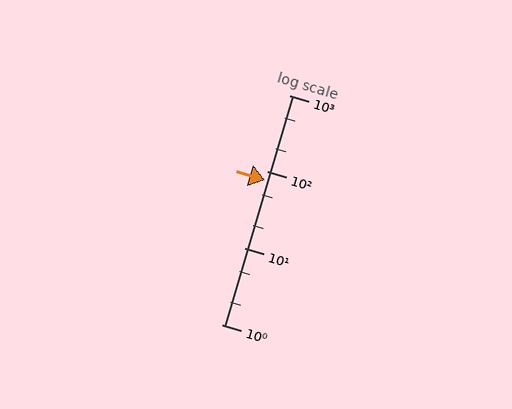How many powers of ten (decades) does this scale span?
The scale spans 3 decades, from 1 to 1000.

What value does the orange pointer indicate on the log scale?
The pointer indicates approximately 77.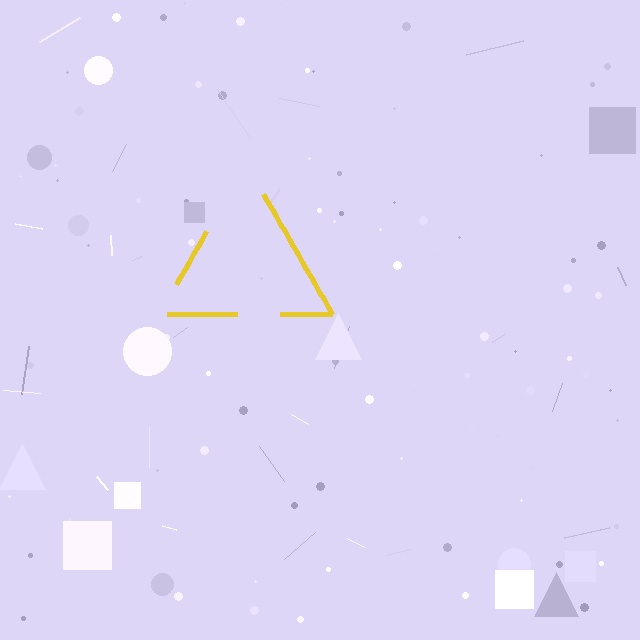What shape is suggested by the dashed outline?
The dashed outline suggests a triangle.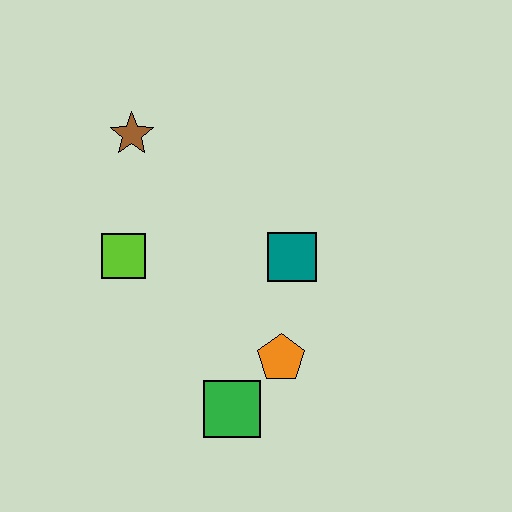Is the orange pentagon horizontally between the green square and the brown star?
No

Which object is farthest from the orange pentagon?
The brown star is farthest from the orange pentagon.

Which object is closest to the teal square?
The orange pentagon is closest to the teal square.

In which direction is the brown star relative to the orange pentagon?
The brown star is above the orange pentagon.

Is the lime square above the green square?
Yes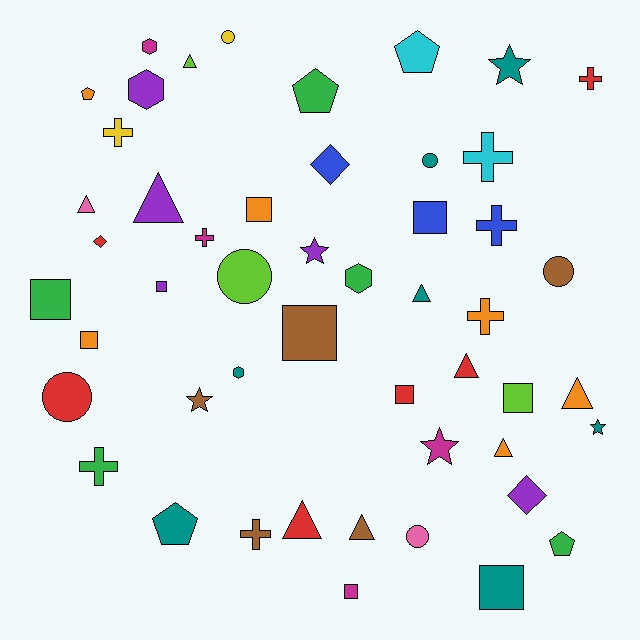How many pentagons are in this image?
There are 5 pentagons.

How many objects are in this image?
There are 50 objects.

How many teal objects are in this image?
There are 7 teal objects.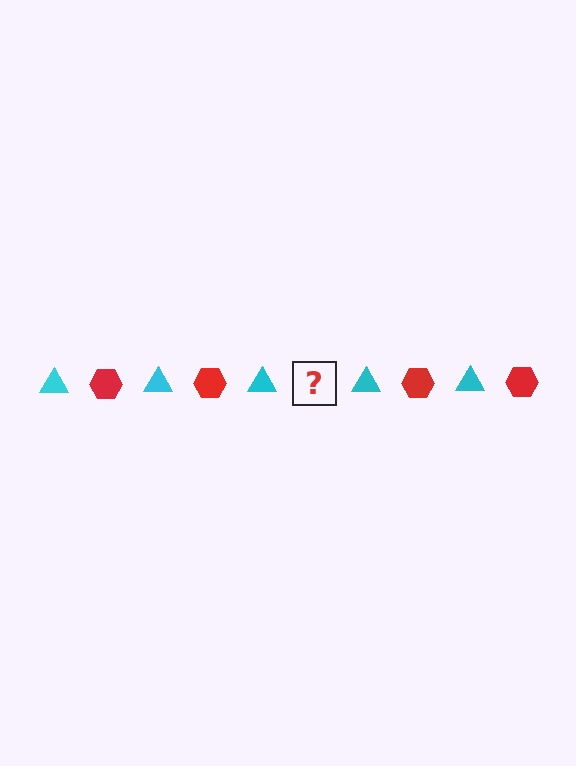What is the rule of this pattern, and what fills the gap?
The rule is that the pattern alternates between cyan triangle and red hexagon. The gap should be filled with a red hexagon.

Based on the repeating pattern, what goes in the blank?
The blank should be a red hexagon.